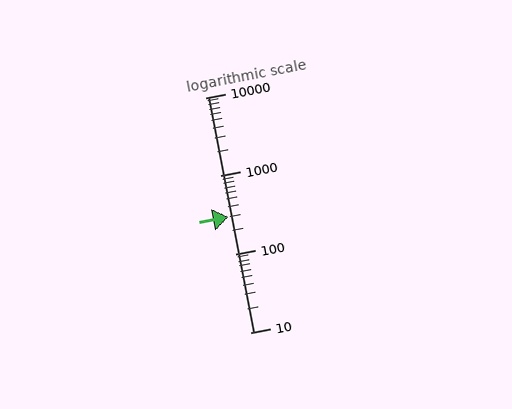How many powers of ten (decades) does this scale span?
The scale spans 3 decades, from 10 to 10000.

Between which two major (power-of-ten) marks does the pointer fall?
The pointer is between 100 and 1000.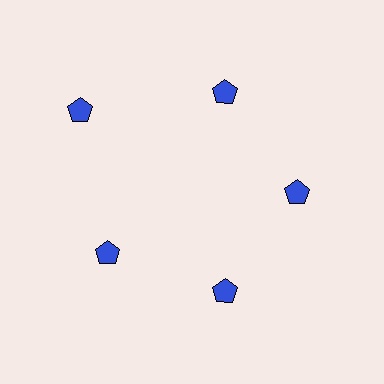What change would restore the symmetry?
The symmetry would be restored by moving it inward, back onto the ring so that all 5 pentagons sit at equal angles and equal distance from the center.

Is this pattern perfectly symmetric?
No. The 5 blue pentagons are arranged in a ring, but one element near the 10 o'clock position is pushed outward from the center, breaking the 5-fold rotational symmetry.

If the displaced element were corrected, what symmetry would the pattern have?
It would have 5-fold rotational symmetry — the pattern would map onto itself every 72 degrees.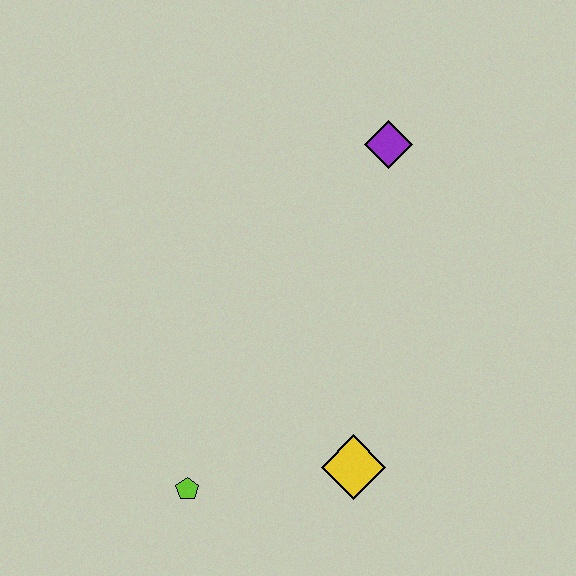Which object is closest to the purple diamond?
The yellow diamond is closest to the purple diamond.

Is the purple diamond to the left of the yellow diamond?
No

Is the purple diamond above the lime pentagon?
Yes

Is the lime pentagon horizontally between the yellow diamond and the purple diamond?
No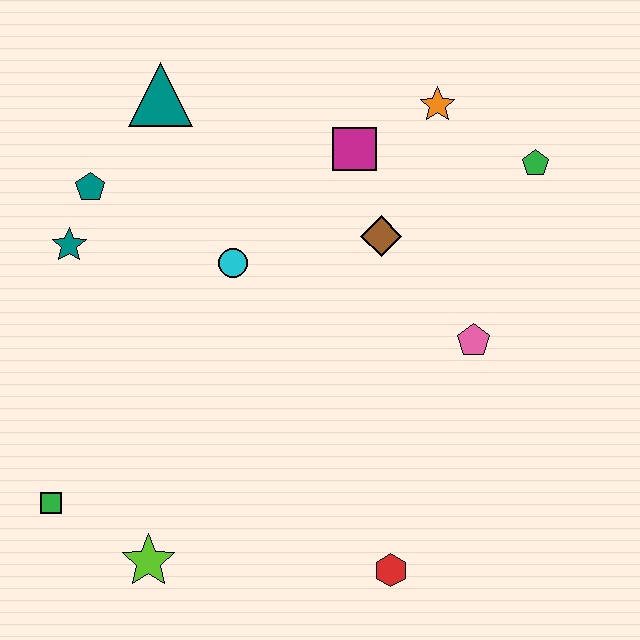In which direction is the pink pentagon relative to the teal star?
The pink pentagon is to the right of the teal star.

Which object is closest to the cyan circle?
The brown diamond is closest to the cyan circle.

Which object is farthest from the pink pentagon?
The green square is farthest from the pink pentagon.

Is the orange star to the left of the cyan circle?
No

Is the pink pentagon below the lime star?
No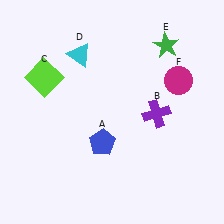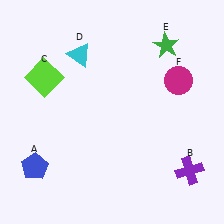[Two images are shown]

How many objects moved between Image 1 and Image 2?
2 objects moved between the two images.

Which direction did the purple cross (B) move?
The purple cross (B) moved down.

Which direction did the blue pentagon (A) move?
The blue pentagon (A) moved left.